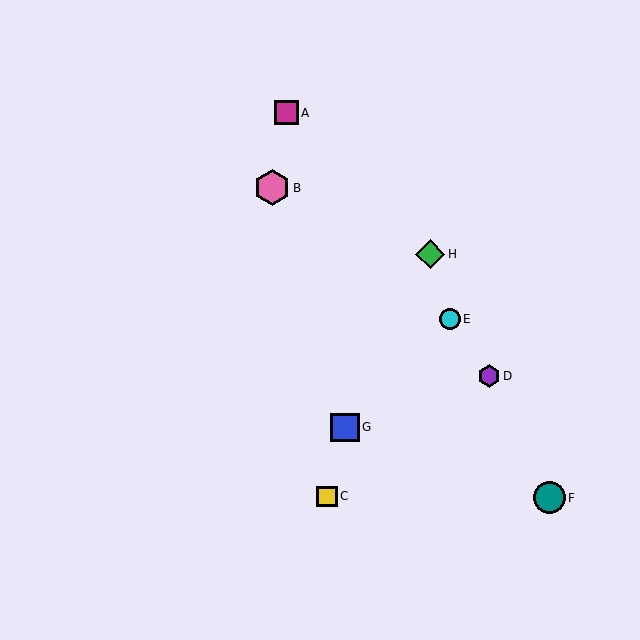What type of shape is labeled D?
Shape D is a purple hexagon.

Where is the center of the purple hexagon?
The center of the purple hexagon is at (489, 376).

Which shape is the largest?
The pink hexagon (labeled B) is the largest.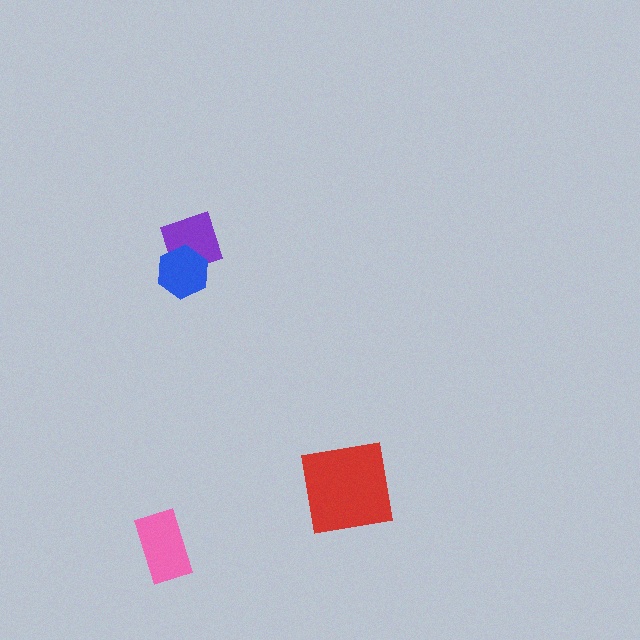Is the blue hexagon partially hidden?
No, no other shape covers it.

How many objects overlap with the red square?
0 objects overlap with the red square.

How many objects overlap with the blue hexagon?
1 object overlaps with the blue hexagon.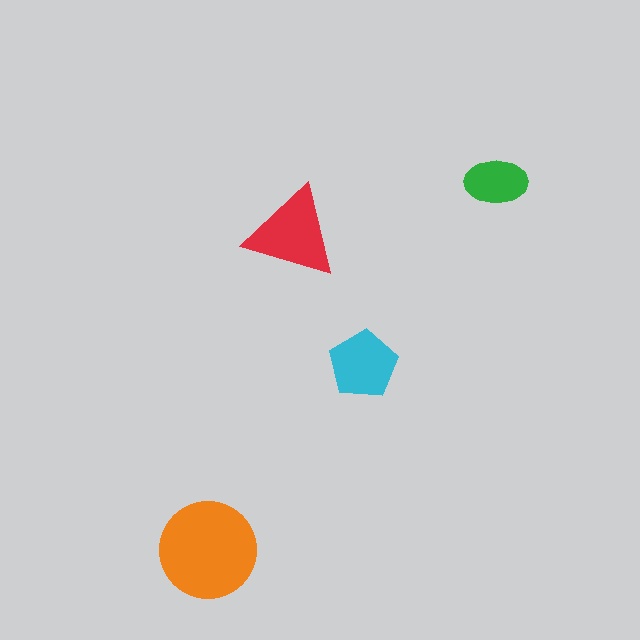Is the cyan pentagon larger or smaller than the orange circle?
Smaller.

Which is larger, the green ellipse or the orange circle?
The orange circle.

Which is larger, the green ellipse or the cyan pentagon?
The cyan pentagon.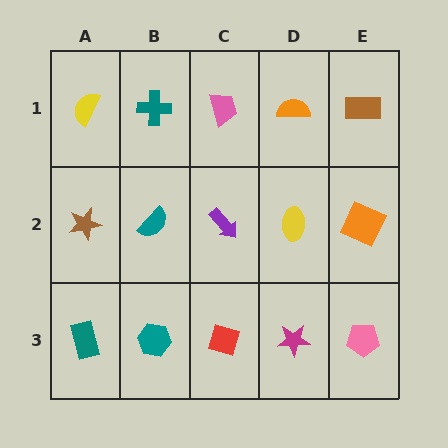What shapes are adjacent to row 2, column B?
A teal cross (row 1, column B), a teal hexagon (row 3, column B), a brown star (row 2, column A), a purple arrow (row 2, column C).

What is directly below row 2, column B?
A teal hexagon.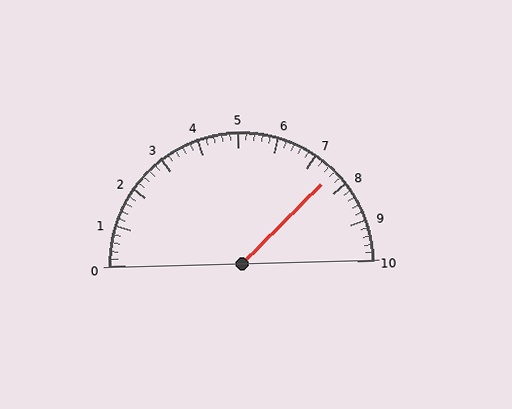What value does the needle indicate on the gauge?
The needle indicates approximately 7.6.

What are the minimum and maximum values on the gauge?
The gauge ranges from 0 to 10.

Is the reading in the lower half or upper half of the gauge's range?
The reading is in the upper half of the range (0 to 10).